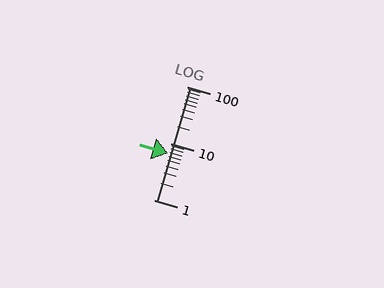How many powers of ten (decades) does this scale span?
The scale spans 2 decades, from 1 to 100.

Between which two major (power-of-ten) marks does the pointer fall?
The pointer is between 1 and 10.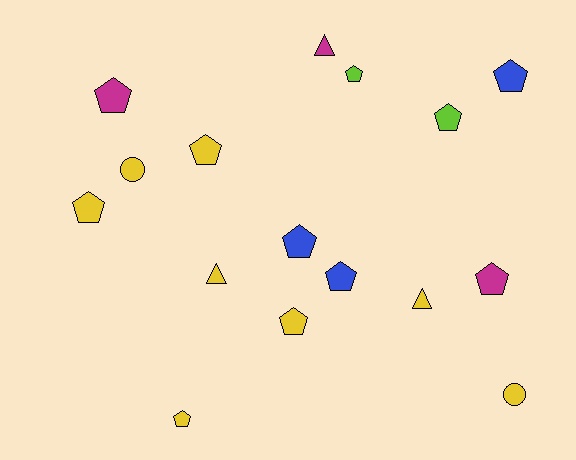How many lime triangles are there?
There are no lime triangles.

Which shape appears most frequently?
Pentagon, with 11 objects.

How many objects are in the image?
There are 16 objects.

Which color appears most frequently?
Yellow, with 8 objects.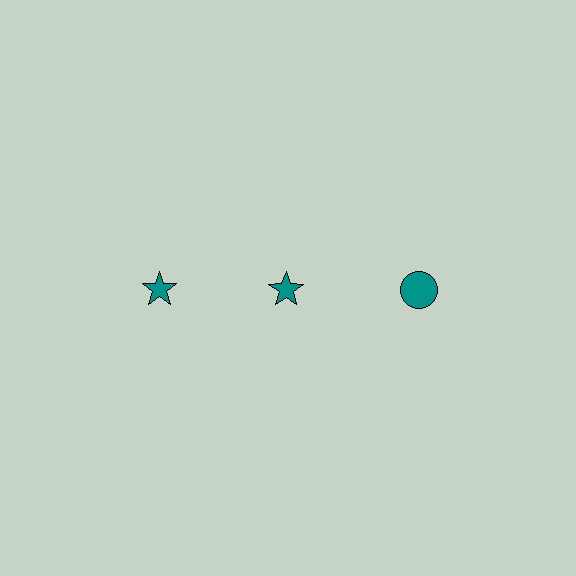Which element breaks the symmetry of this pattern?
The teal circle in the top row, center column breaks the symmetry. All other shapes are teal stars.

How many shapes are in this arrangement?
There are 3 shapes arranged in a grid pattern.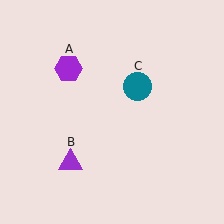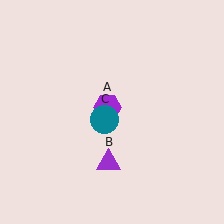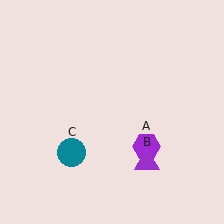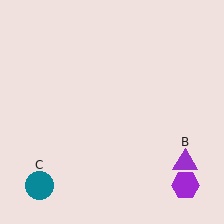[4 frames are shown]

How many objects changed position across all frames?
3 objects changed position: purple hexagon (object A), purple triangle (object B), teal circle (object C).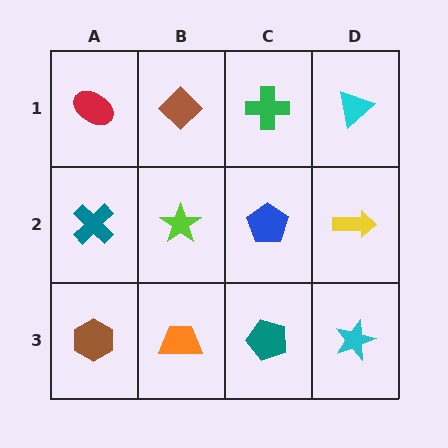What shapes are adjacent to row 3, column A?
A teal cross (row 2, column A), an orange trapezoid (row 3, column B).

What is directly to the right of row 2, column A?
A lime star.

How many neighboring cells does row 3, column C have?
3.